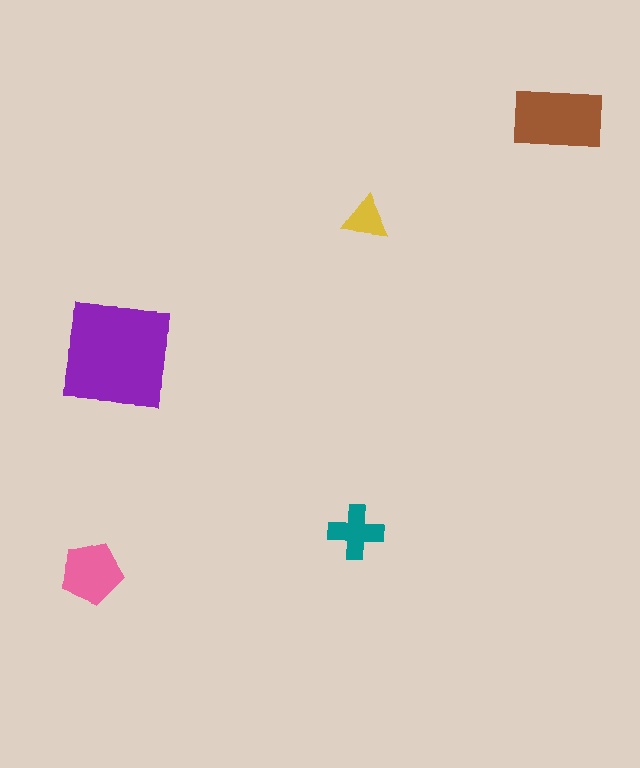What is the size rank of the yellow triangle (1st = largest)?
5th.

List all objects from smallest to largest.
The yellow triangle, the teal cross, the pink pentagon, the brown rectangle, the purple square.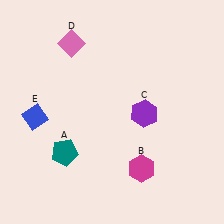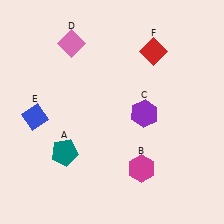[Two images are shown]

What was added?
A red diamond (F) was added in Image 2.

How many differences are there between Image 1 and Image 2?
There is 1 difference between the two images.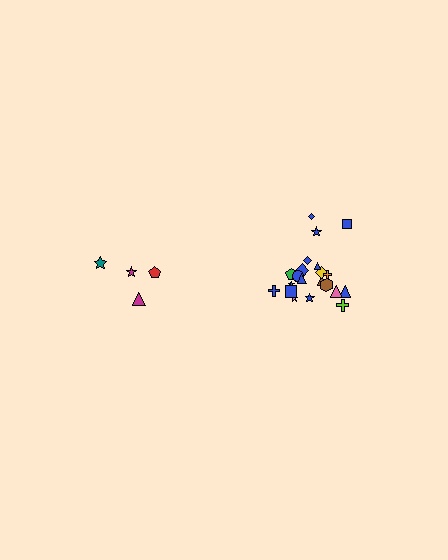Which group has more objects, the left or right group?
The right group.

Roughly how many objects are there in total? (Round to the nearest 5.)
Roughly 25 objects in total.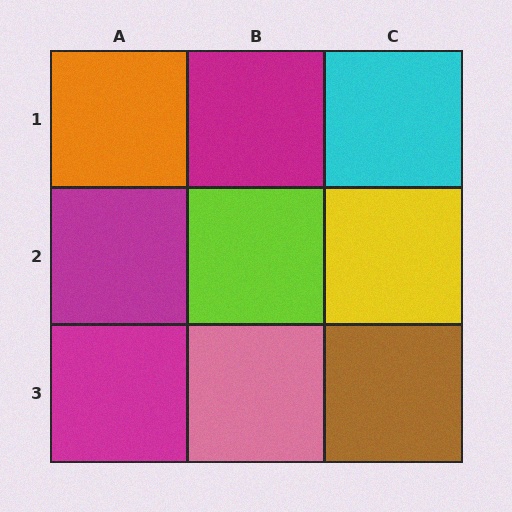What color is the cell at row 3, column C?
Brown.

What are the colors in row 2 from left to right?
Magenta, lime, yellow.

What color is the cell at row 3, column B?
Pink.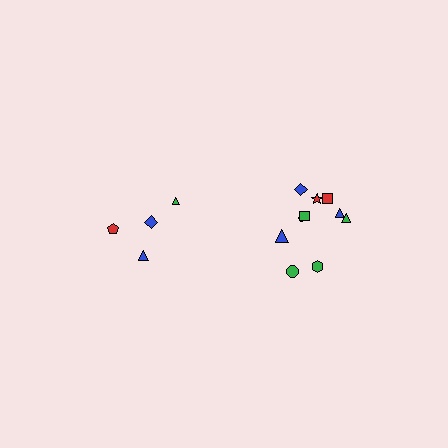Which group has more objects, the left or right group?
The right group.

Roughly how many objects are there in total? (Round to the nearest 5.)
Roughly 15 objects in total.